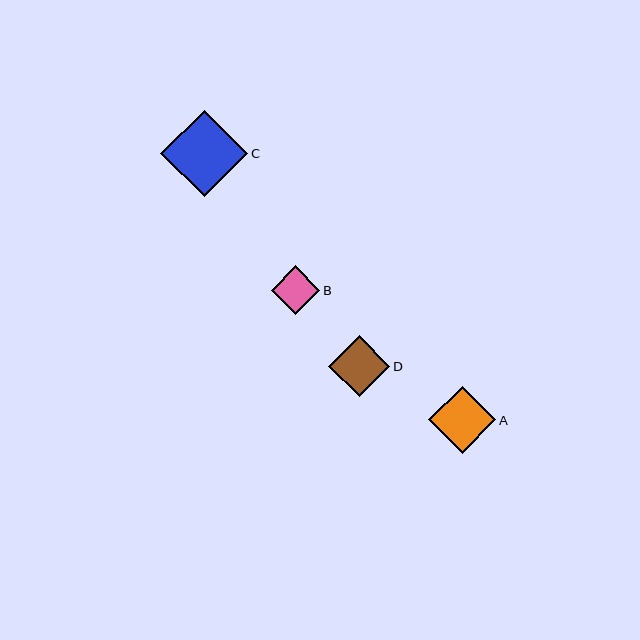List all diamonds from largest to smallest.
From largest to smallest: C, A, D, B.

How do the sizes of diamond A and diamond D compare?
Diamond A and diamond D are approximately the same size.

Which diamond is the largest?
Diamond C is the largest with a size of approximately 87 pixels.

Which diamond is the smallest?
Diamond B is the smallest with a size of approximately 49 pixels.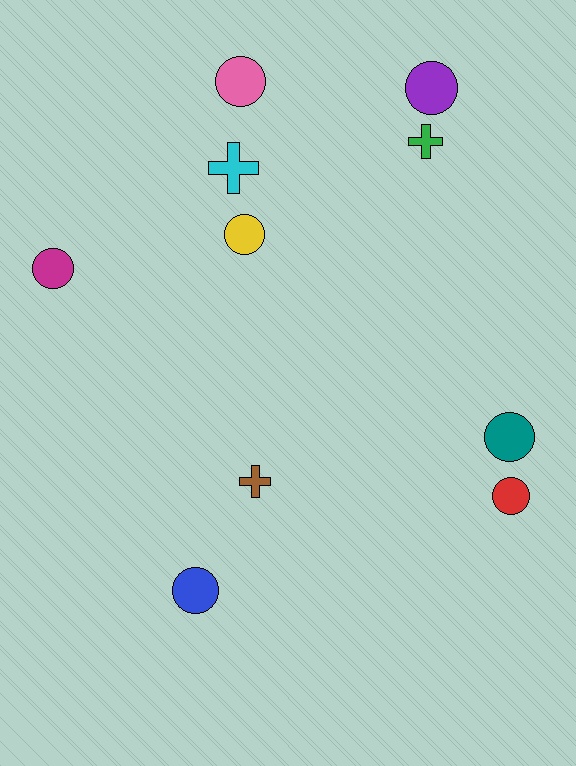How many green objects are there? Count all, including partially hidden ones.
There is 1 green object.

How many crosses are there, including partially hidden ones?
There are 3 crosses.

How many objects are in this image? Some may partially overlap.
There are 10 objects.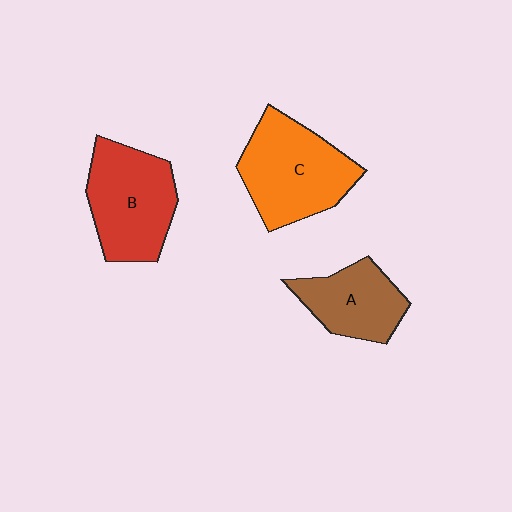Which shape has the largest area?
Shape C (orange).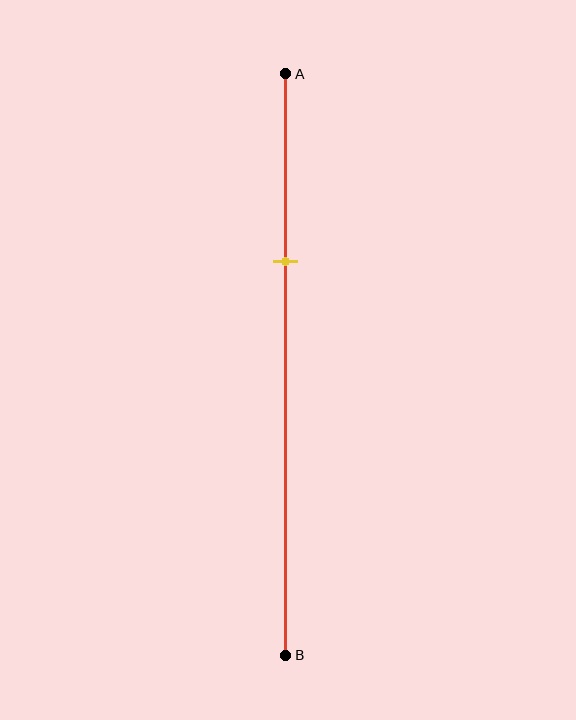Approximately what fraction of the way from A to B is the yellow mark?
The yellow mark is approximately 30% of the way from A to B.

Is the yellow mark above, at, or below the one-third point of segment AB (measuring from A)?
The yellow mark is approximately at the one-third point of segment AB.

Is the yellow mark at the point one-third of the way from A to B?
Yes, the mark is approximately at the one-third point.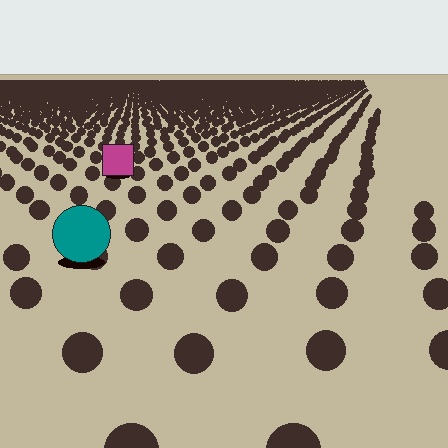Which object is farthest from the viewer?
The magenta square is farthest from the viewer. It appears smaller and the ground texture around it is denser.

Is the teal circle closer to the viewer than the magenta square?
Yes. The teal circle is closer — you can tell from the texture gradient: the ground texture is coarser near it.